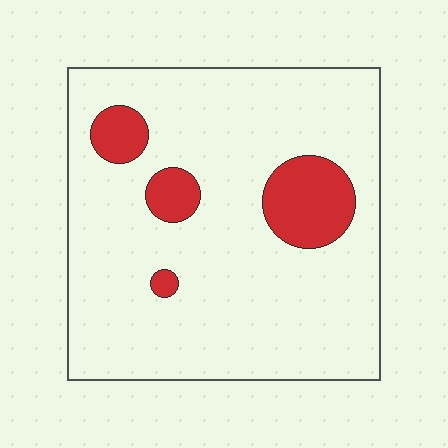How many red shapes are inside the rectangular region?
4.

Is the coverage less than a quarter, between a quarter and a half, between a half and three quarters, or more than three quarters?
Less than a quarter.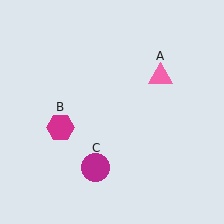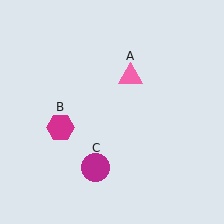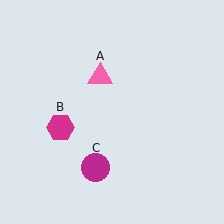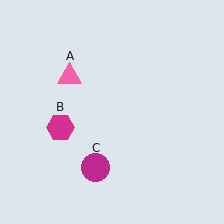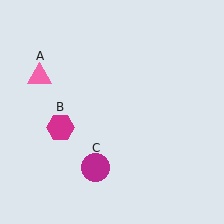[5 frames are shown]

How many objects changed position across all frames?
1 object changed position: pink triangle (object A).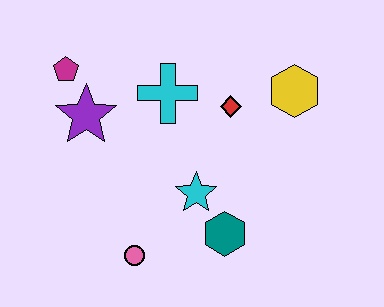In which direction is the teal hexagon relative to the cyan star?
The teal hexagon is below the cyan star.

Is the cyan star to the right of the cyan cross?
Yes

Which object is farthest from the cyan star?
The magenta pentagon is farthest from the cyan star.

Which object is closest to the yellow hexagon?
The red diamond is closest to the yellow hexagon.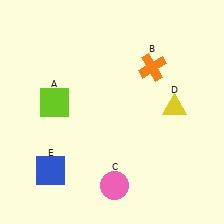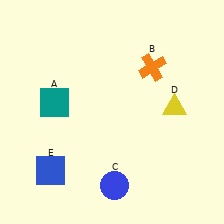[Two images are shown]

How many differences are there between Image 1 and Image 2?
There are 2 differences between the two images.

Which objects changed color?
A changed from lime to teal. C changed from pink to blue.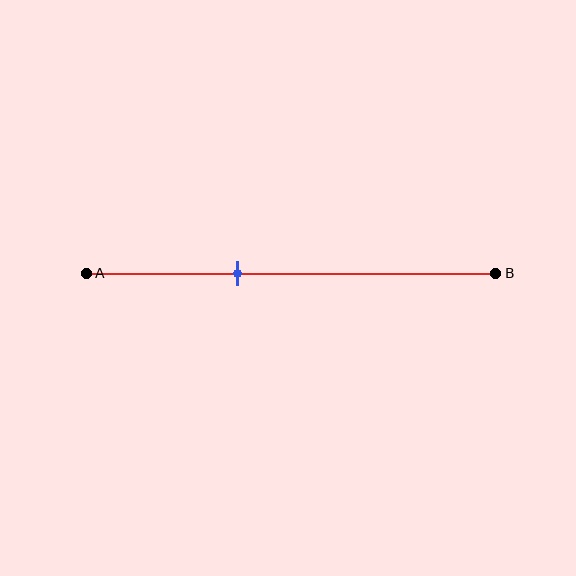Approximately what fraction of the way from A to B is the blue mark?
The blue mark is approximately 35% of the way from A to B.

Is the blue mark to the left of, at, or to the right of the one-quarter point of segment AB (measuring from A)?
The blue mark is to the right of the one-quarter point of segment AB.